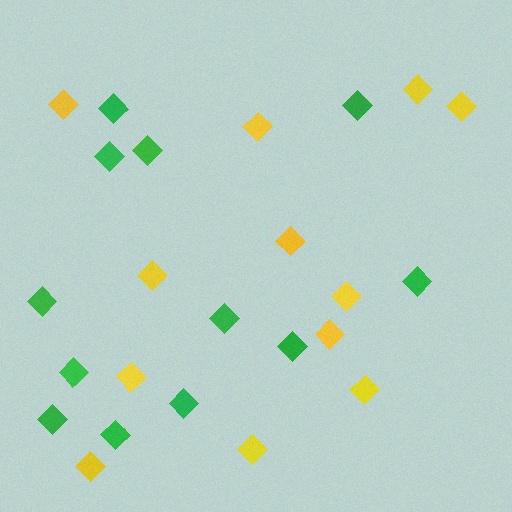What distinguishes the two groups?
There are 2 groups: one group of green diamonds (12) and one group of yellow diamonds (12).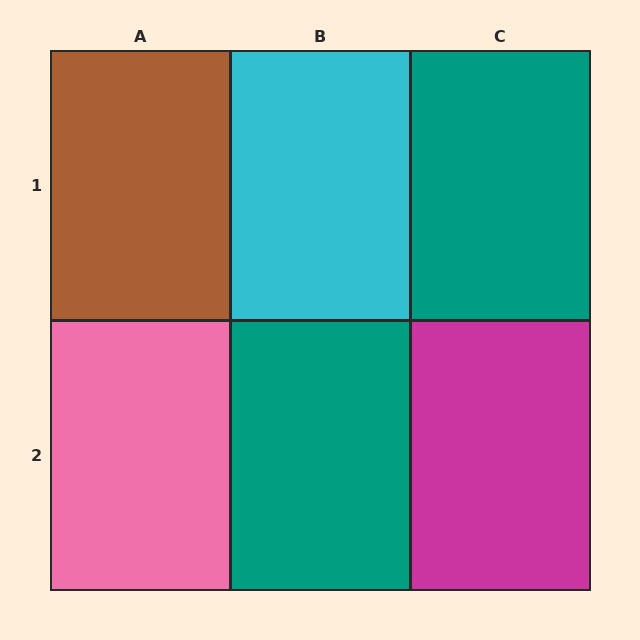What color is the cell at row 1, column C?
Teal.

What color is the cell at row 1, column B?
Cyan.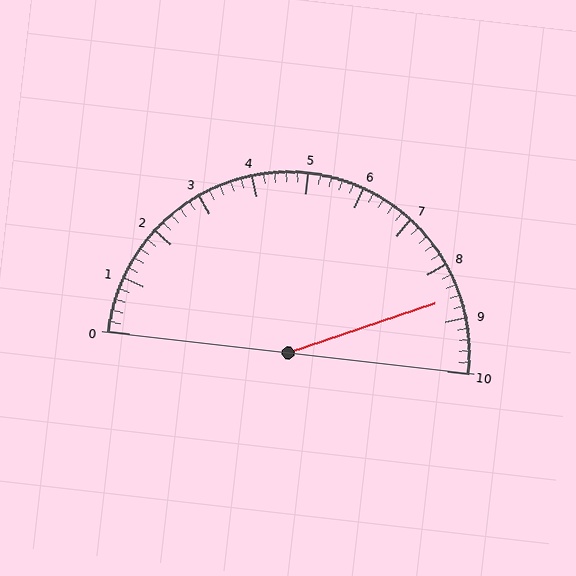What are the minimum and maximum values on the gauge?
The gauge ranges from 0 to 10.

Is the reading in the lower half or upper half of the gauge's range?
The reading is in the upper half of the range (0 to 10).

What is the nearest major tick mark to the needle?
The nearest major tick mark is 9.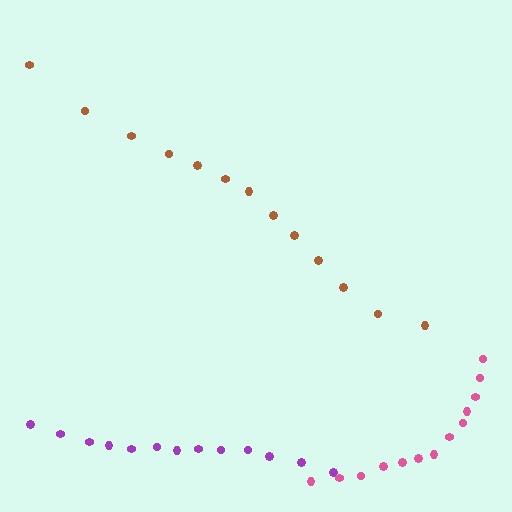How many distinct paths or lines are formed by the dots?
There are 3 distinct paths.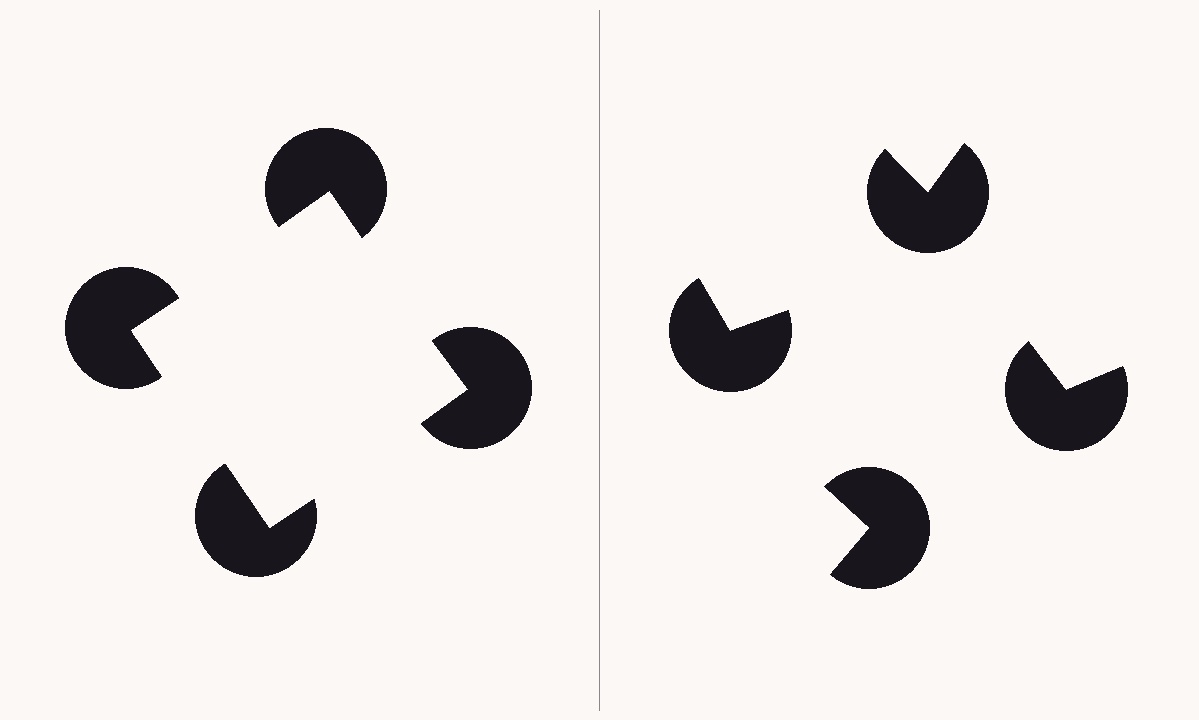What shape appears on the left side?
An illusory square.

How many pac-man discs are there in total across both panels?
8 — 4 on each side.